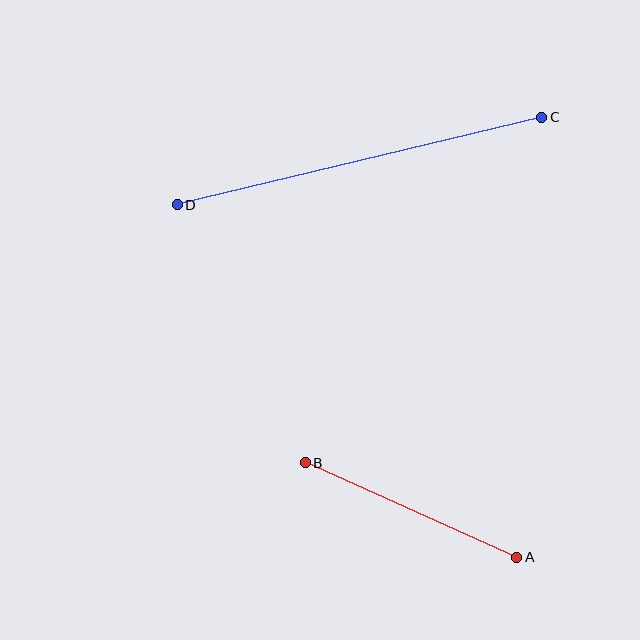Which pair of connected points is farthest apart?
Points C and D are farthest apart.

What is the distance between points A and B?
The distance is approximately 232 pixels.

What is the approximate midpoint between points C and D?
The midpoint is at approximately (359, 161) pixels.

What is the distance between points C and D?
The distance is approximately 374 pixels.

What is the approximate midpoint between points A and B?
The midpoint is at approximately (411, 510) pixels.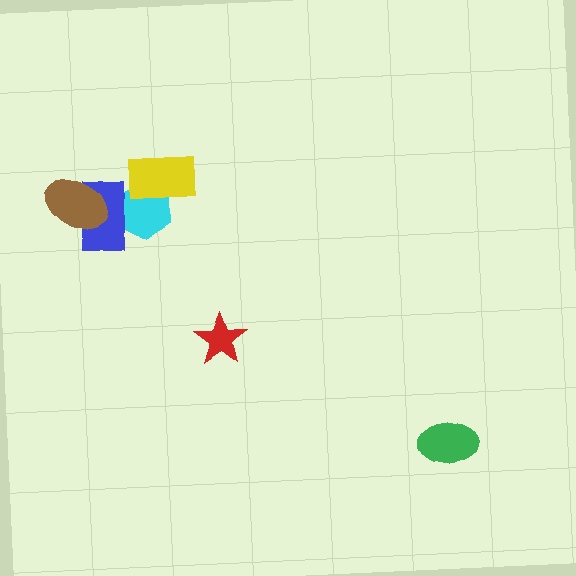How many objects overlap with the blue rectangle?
2 objects overlap with the blue rectangle.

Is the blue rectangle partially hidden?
Yes, it is partially covered by another shape.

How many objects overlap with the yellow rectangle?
1 object overlaps with the yellow rectangle.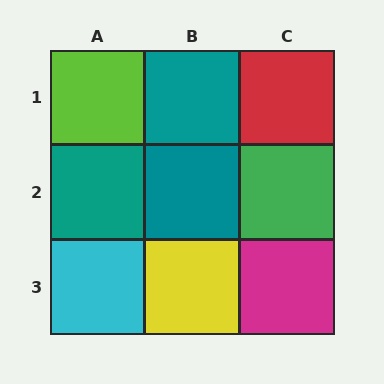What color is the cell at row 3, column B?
Yellow.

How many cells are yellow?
1 cell is yellow.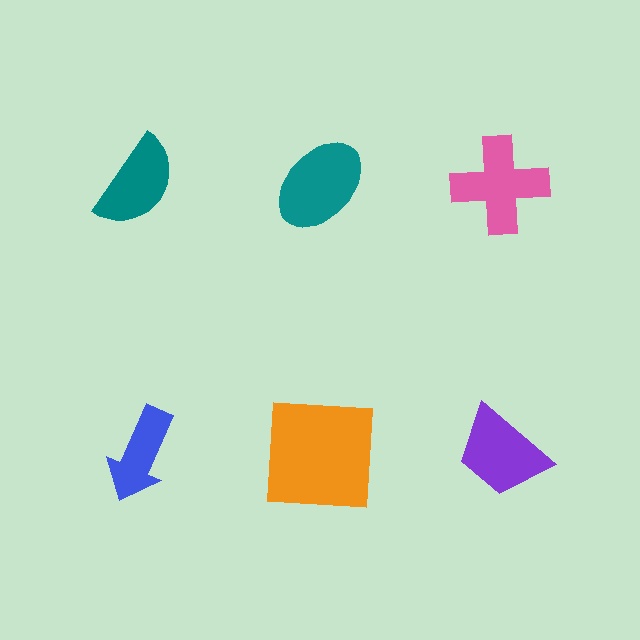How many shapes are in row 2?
3 shapes.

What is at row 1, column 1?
A teal semicircle.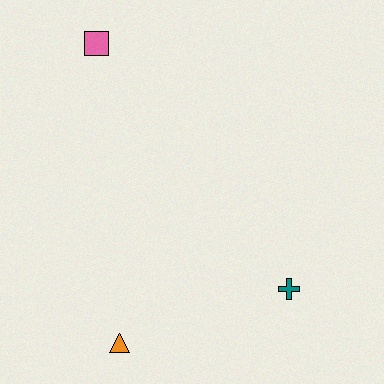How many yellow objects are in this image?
There are no yellow objects.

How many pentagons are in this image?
There are no pentagons.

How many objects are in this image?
There are 3 objects.